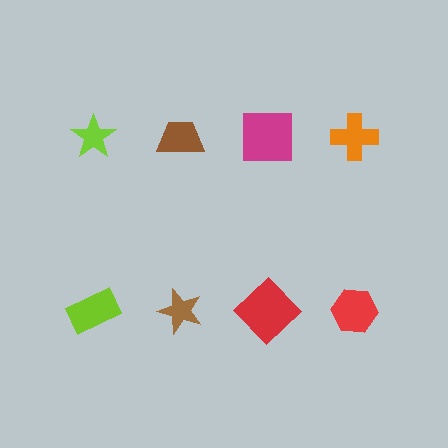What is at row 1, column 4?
An orange cross.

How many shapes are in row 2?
4 shapes.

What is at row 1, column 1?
A lime star.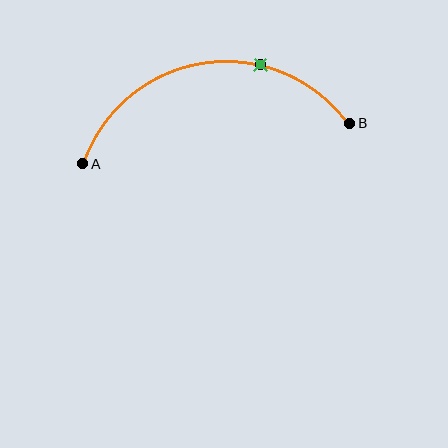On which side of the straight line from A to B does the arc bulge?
The arc bulges above the straight line connecting A and B.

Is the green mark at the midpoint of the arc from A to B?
No. The green mark lies on the arc but is closer to endpoint B. The arc midpoint would be at the point on the curve equidistant along the arc from both A and B.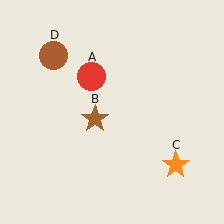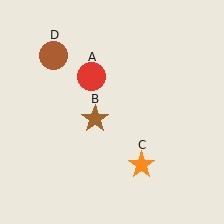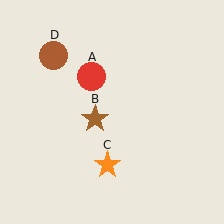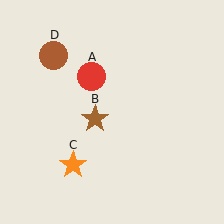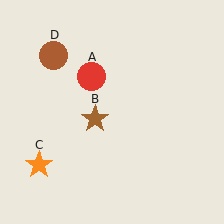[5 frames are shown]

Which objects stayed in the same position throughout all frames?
Red circle (object A) and brown star (object B) and brown circle (object D) remained stationary.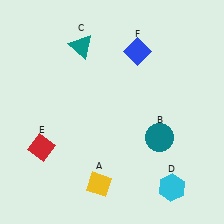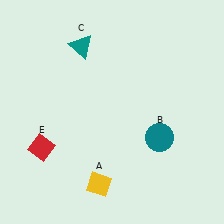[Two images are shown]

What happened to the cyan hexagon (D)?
The cyan hexagon (D) was removed in Image 2. It was in the bottom-right area of Image 1.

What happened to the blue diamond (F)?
The blue diamond (F) was removed in Image 2. It was in the top-right area of Image 1.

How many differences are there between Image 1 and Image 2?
There are 2 differences between the two images.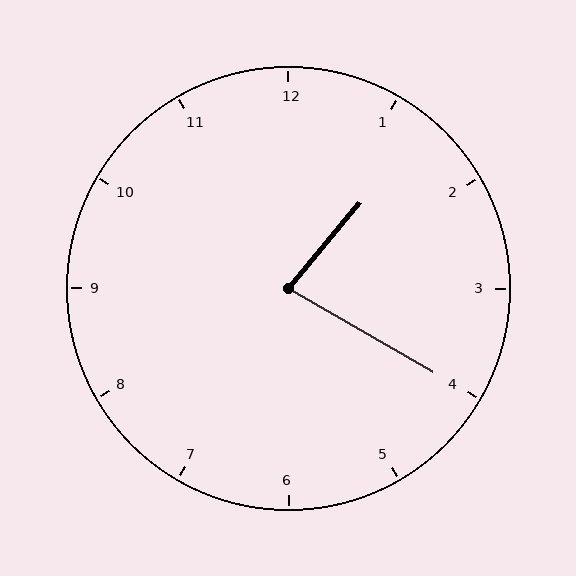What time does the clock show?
1:20.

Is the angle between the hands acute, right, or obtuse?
It is acute.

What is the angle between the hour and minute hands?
Approximately 80 degrees.